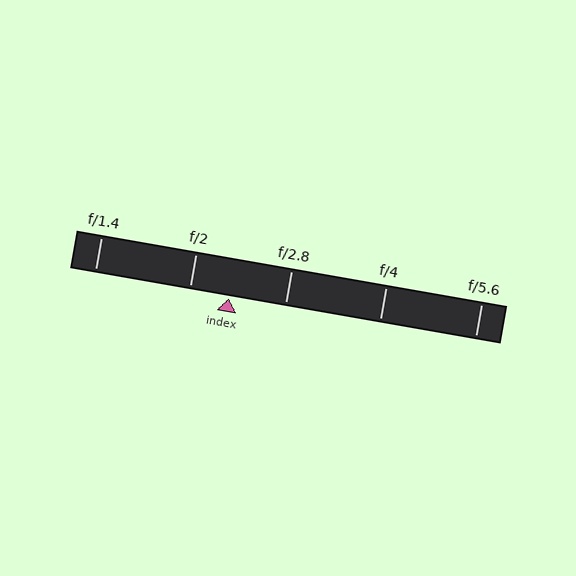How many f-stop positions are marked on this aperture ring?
There are 5 f-stop positions marked.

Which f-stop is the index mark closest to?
The index mark is closest to f/2.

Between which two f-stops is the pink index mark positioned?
The index mark is between f/2 and f/2.8.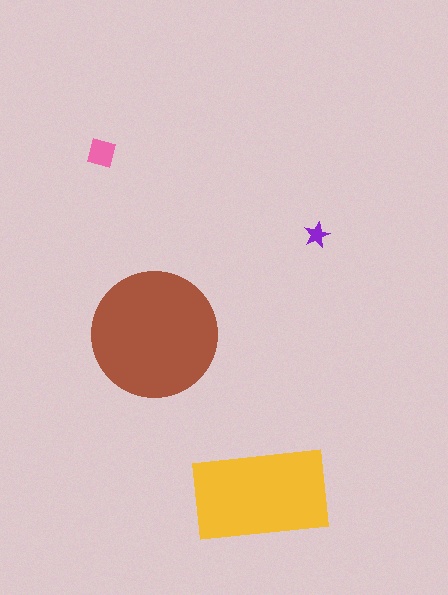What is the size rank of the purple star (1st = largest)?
4th.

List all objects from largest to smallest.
The brown circle, the yellow rectangle, the pink square, the purple star.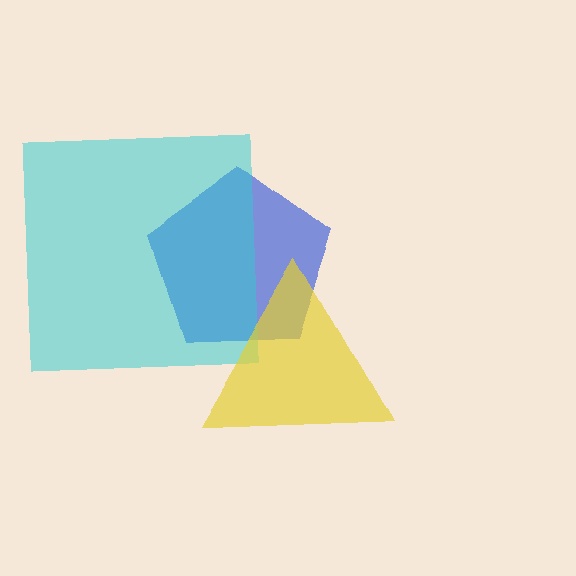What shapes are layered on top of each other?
The layered shapes are: a blue pentagon, a cyan square, a yellow triangle.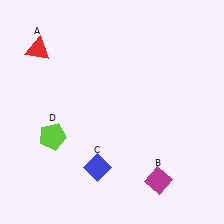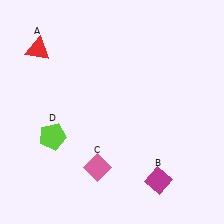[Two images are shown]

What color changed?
The diamond (C) changed from blue in Image 1 to pink in Image 2.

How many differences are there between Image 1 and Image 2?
There is 1 difference between the two images.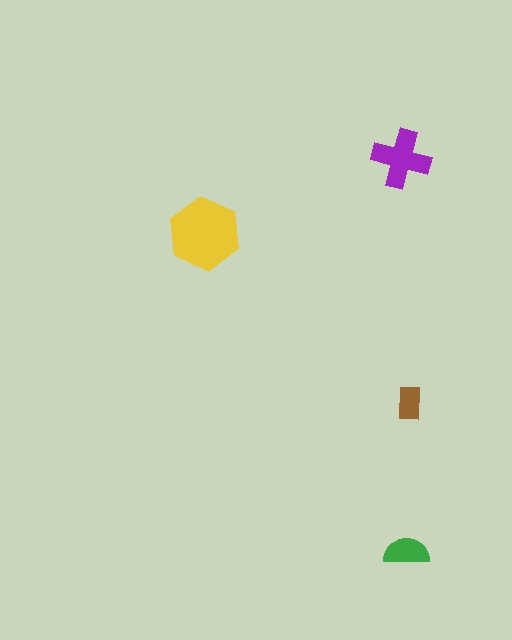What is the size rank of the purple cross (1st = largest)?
2nd.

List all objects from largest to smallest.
The yellow hexagon, the purple cross, the green semicircle, the brown rectangle.